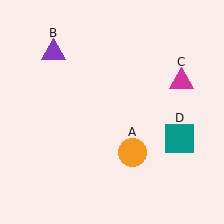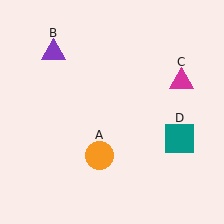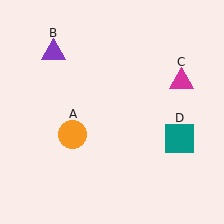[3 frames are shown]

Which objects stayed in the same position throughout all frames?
Purple triangle (object B) and magenta triangle (object C) and teal square (object D) remained stationary.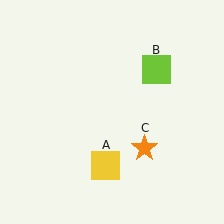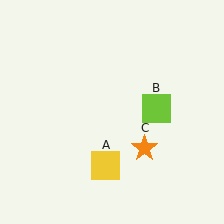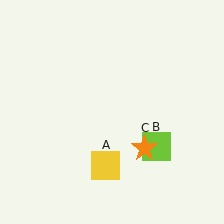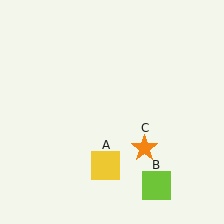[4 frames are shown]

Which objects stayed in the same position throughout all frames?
Yellow square (object A) and orange star (object C) remained stationary.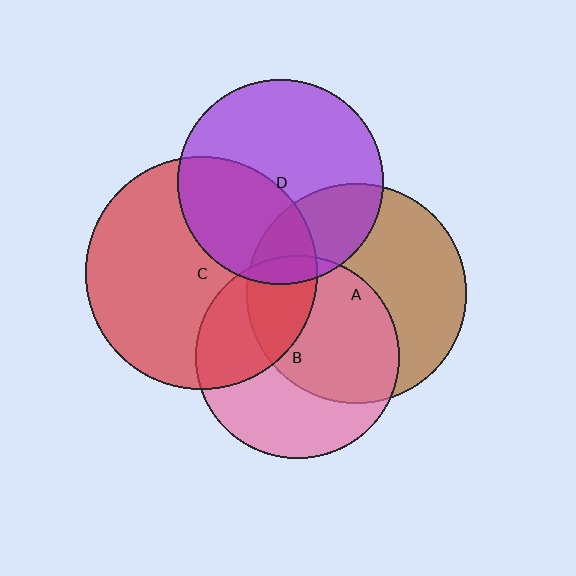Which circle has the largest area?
Circle C (red).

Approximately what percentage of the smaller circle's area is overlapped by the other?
Approximately 35%.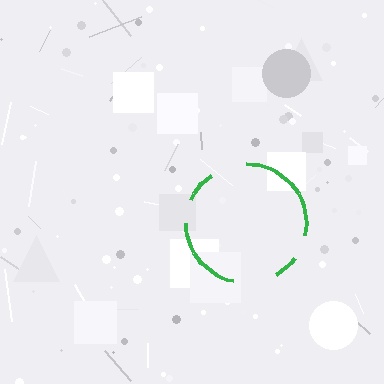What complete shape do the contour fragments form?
The contour fragments form a circle.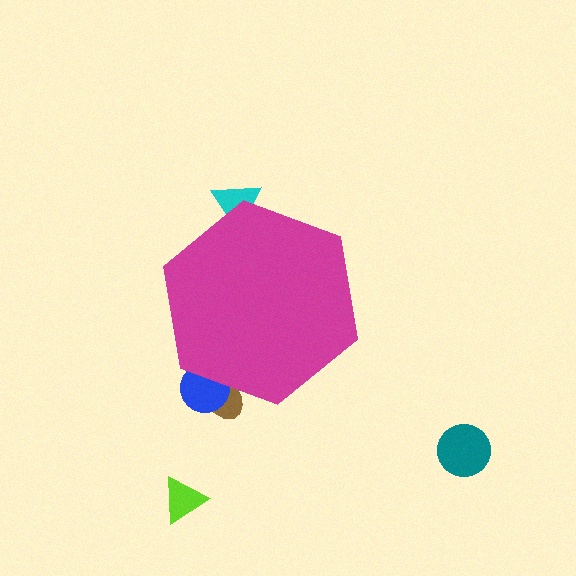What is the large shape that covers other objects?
A magenta hexagon.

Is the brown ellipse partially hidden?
Yes, the brown ellipse is partially hidden behind the magenta hexagon.